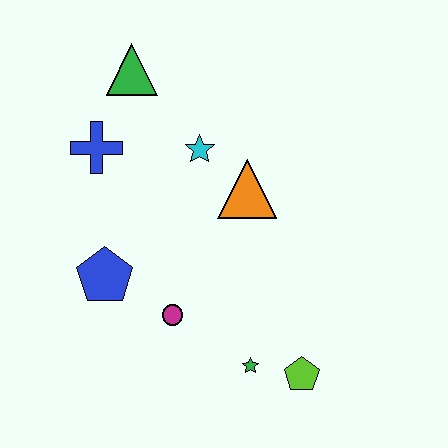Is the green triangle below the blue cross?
No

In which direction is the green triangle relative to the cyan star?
The green triangle is above the cyan star.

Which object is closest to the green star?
The lime pentagon is closest to the green star.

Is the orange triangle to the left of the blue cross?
No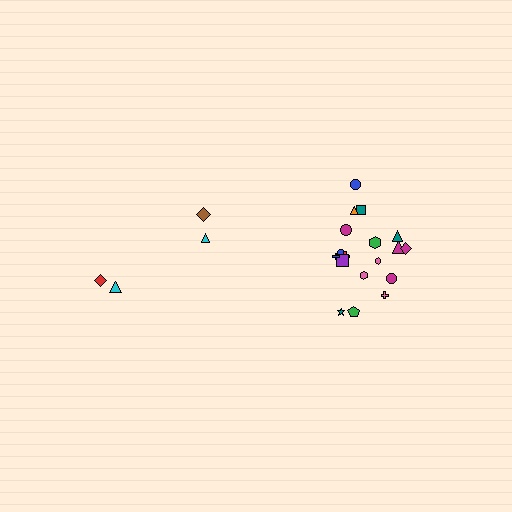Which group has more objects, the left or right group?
The right group.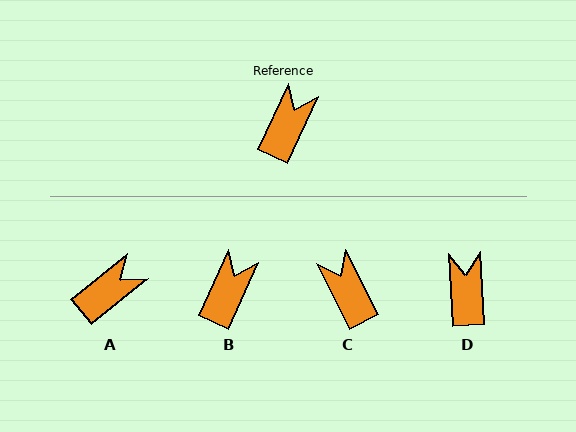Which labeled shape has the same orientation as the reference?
B.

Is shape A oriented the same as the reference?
No, it is off by about 26 degrees.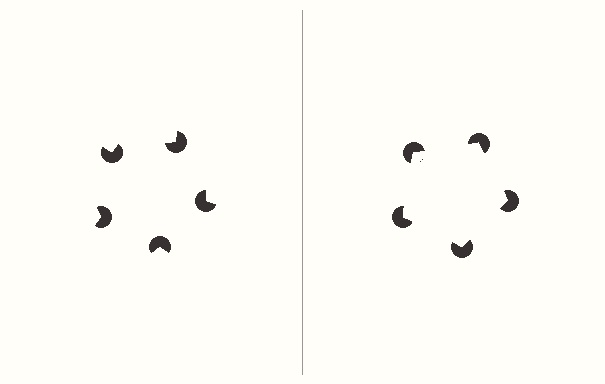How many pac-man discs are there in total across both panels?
10 — 5 on each side.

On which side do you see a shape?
An illusory pentagon appears on the right side. On the left side the wedge cuts are rotated, so no coherent shape forms.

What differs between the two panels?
The pac-man discs are positioned identically on both sides; only the wedge orientations differ. On the right they align to a pentagon; on the left they are misaligned.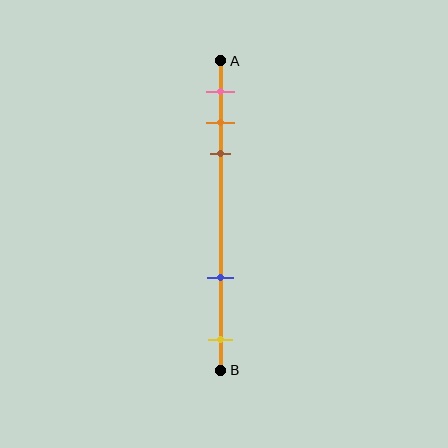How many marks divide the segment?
There are 5 marks dividing the segment.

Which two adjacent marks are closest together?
The orange and brown marks are the closest adjacent pair.